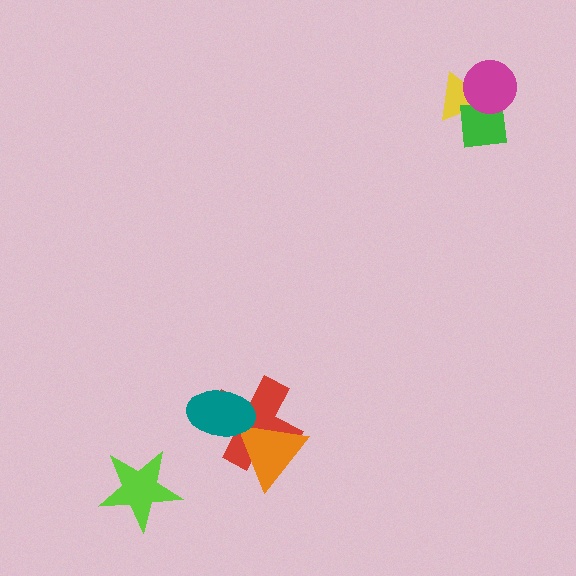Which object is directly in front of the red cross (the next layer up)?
The orange triangle is directly in front of the red cross.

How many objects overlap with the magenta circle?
2 objects overlap with the magenta circle.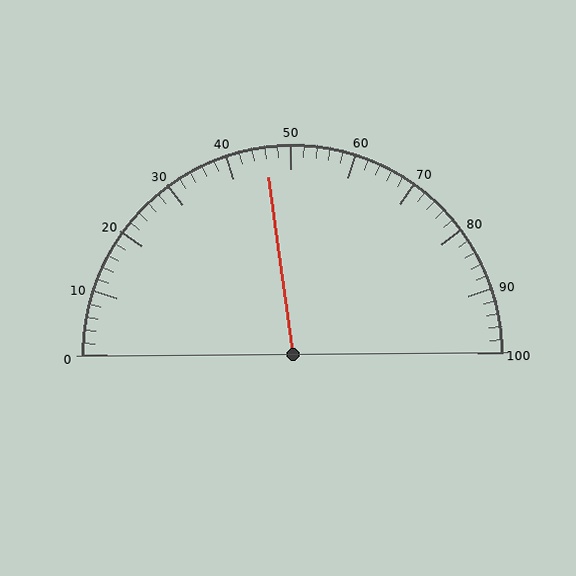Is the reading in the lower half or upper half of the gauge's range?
The reading is in the lower half of the range (0 to 100).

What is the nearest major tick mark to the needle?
The nearest major tick mark is 50.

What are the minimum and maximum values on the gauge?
The gauge ranges from 0 to 100.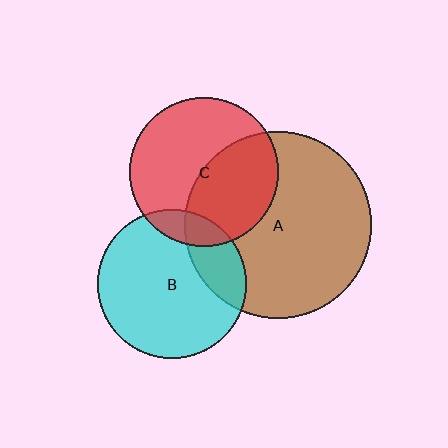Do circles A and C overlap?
Yes.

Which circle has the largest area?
Circle A (brown).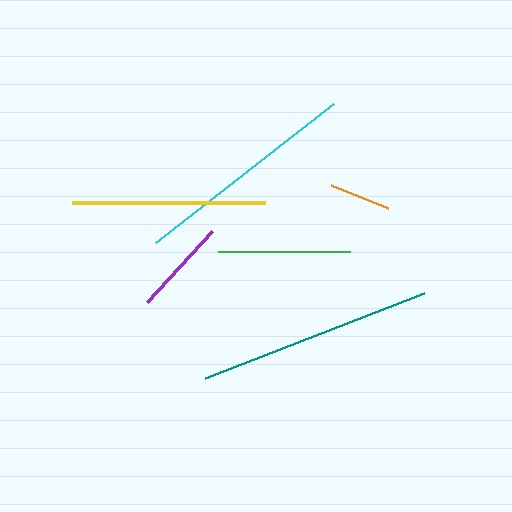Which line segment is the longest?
The teal line is the longest at approximately 235 pixels.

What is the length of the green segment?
The green segment is approximately 132 pixels long.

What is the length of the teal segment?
The teal segment is approximately 235 pixels long.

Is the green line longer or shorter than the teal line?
The teal line is longer than the green line.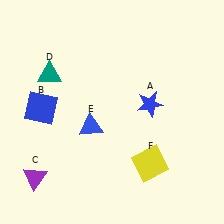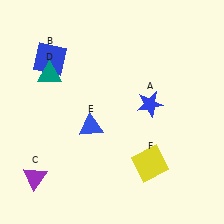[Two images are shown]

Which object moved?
The blue square (B) moved up.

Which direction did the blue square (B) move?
The blue square (B) moved up.